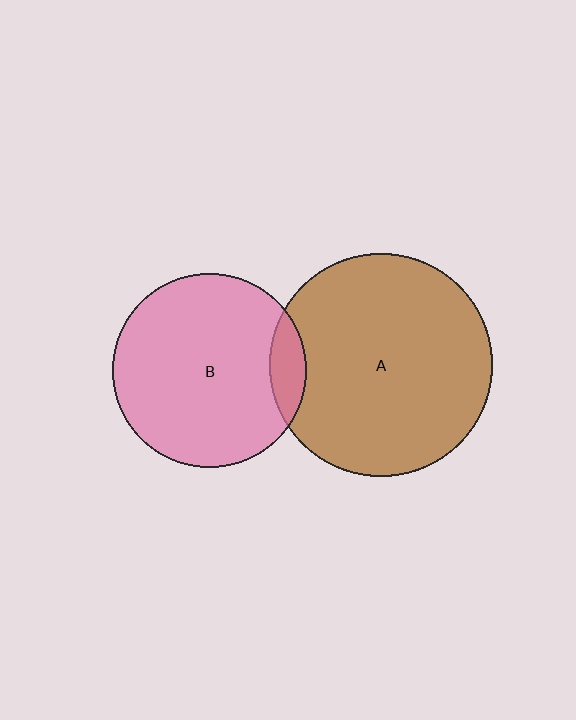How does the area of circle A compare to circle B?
Approximately 1.3 times.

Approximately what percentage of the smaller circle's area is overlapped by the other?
Approximately 10%.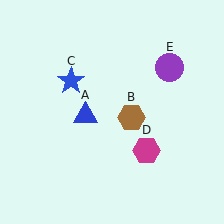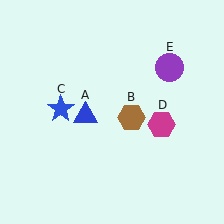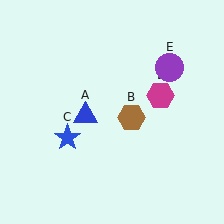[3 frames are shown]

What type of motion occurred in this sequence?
The blue star (object C), magenta hexagon (object D) rotated counterclockwise around the center of the scene.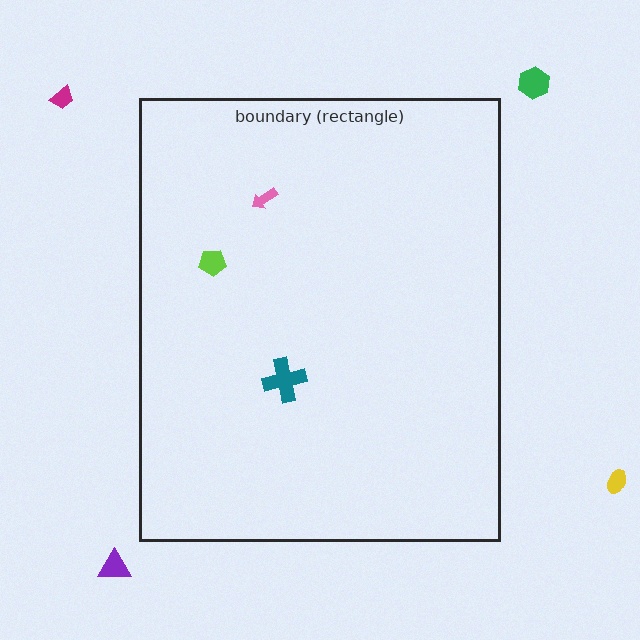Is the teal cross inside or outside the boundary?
Inside.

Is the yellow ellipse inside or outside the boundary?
Outside.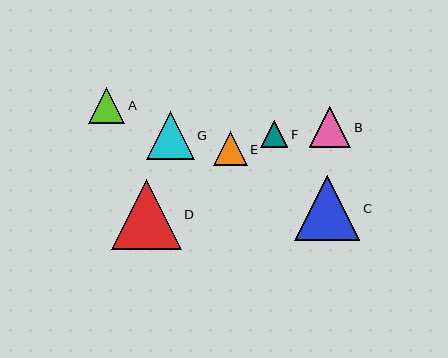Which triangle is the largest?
Triangle D is the largest with a size of approximately 69 pixels.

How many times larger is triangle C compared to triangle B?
Triangle C is approximately 1.6 times the size of triangle B.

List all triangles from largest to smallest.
From largest to smallest: D, C, G, B, A, E, F.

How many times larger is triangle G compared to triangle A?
Triangle G is approximately 1.3 times the size of triangle A.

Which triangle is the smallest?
Triangle F is the smallest with a size of approximately 27 pixels.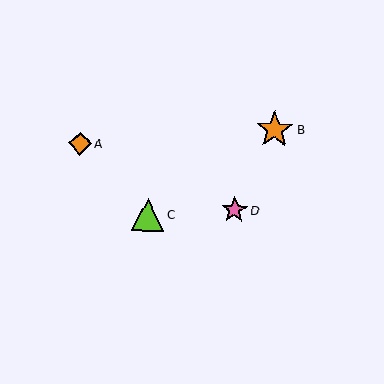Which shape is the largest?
The orange star (labeled B) is the largest.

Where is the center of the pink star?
The center of the pink star is at (234, 210).